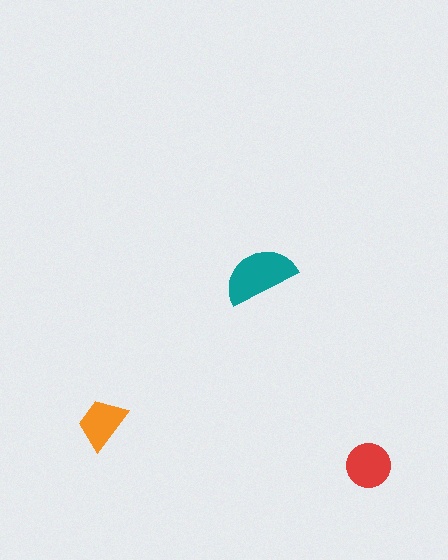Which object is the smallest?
The orange trapezoid.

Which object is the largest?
The teal semicircle.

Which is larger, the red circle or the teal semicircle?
The teal semicircle.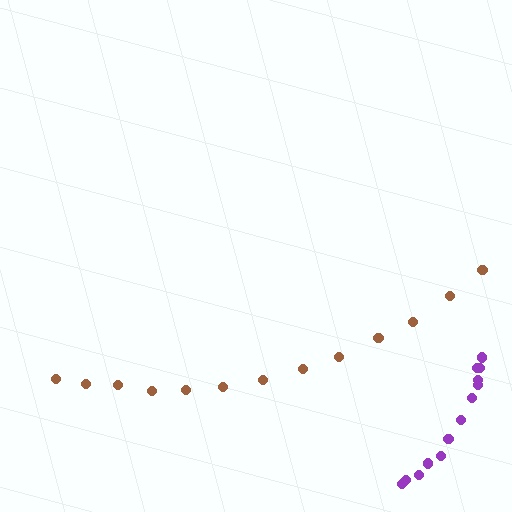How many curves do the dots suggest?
There are 2 distinct paths.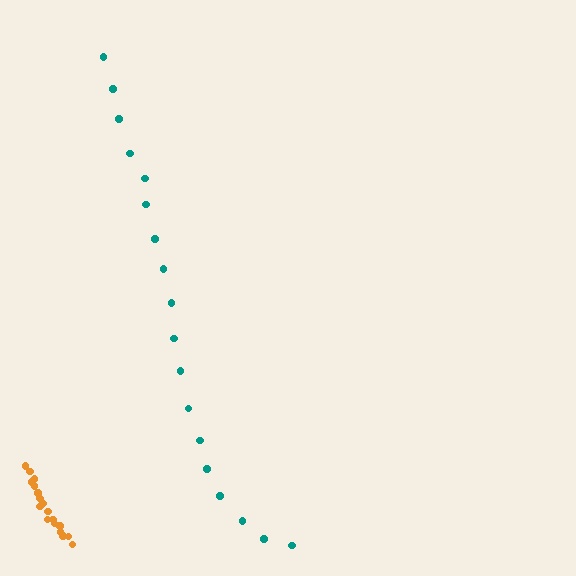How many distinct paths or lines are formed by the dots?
There are 2 distinct paths.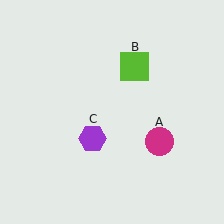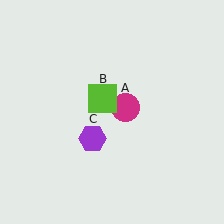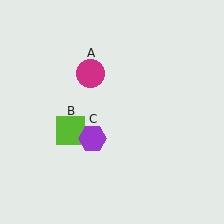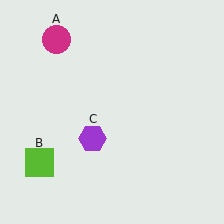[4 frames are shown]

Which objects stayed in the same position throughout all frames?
Purple hexagon (object C) remained stationary.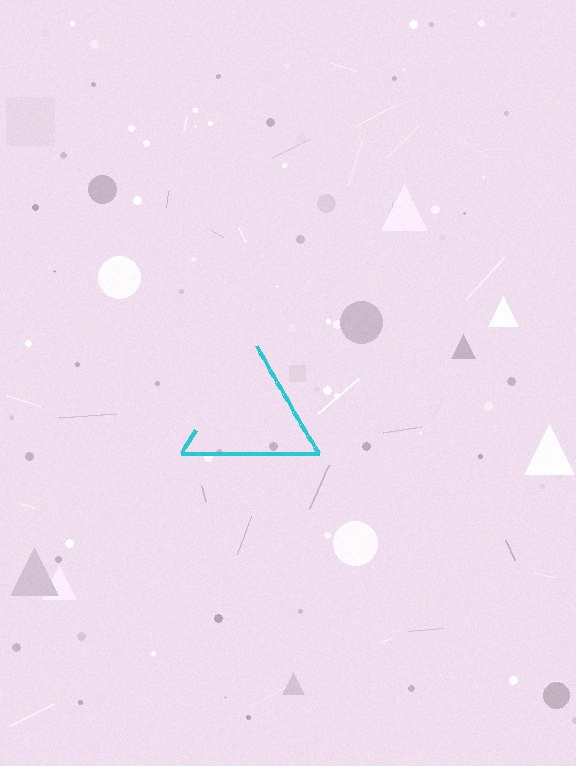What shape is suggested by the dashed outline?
The dashed outline suggests a triangle.